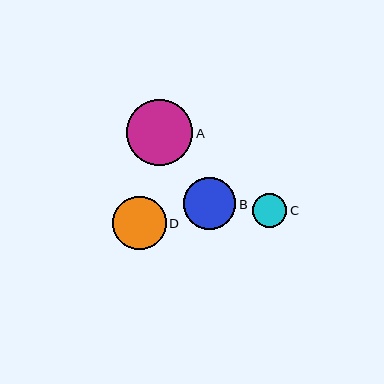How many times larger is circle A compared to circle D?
Circle A is approximately 1.2 times the size of circle D.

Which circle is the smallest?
Circle C is the smallest with a size of approximately 34 pixels.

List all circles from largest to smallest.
From largest to smallest: A, D, B, C.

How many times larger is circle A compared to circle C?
Circle A is approximately 1.9 times the size of circle C.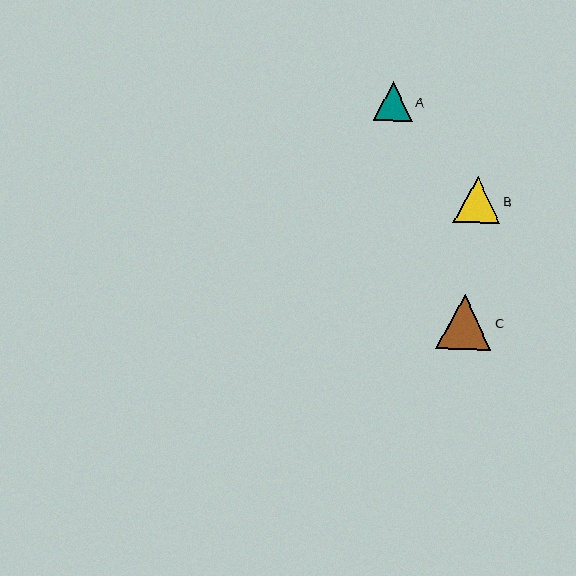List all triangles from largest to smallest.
From largest to smallest: C, B, A.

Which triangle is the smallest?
Triangle A is the smallest with a size of approximately 39 pixels.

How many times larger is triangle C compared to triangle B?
Triangle C is approximately 1.2 times the size of triangle B.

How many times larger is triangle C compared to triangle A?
Triangle C is approximately 1.4 times the size of triangle A.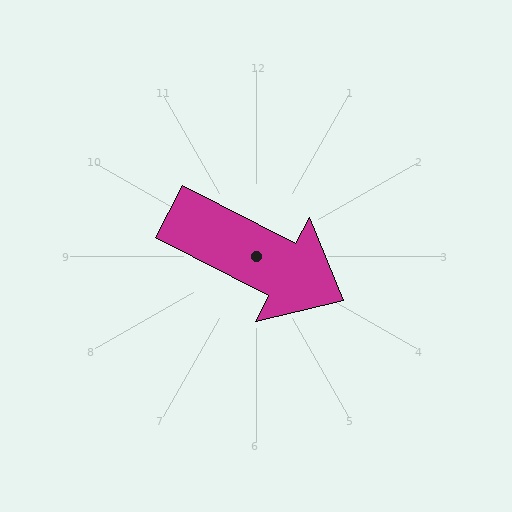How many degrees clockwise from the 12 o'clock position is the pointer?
Approximately 117 degrees.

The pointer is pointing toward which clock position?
Roughly 4 o'clock.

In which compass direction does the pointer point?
Southeast.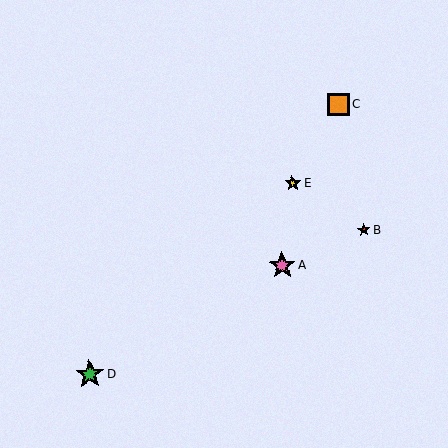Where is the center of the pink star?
The center of the pink star is at (282, 266).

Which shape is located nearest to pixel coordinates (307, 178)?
The yellow star (labeled E) at (292, 183) is nearest to that location.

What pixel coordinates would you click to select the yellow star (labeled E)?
Click at (292, 183) to select the yellow star E.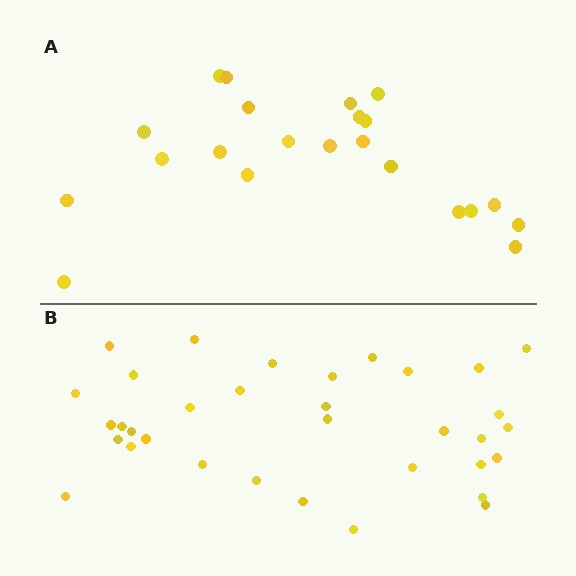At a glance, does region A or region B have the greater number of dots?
Region B (the bottom region) has more dots.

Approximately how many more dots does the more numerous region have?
Region B has roughly 12 or so more dots than region A.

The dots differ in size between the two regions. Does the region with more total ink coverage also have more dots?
No. Region A has more total ink coverage because its dots are larger, but region B actually contains more individual dots. Total area can be misleading — the number of items is what matters here.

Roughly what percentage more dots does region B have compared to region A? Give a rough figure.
About 55% more.